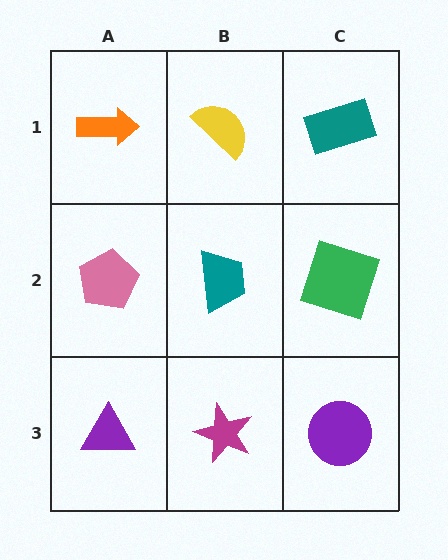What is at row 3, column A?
A purple triangle.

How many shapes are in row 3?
3 shapes.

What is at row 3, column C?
A purple circle.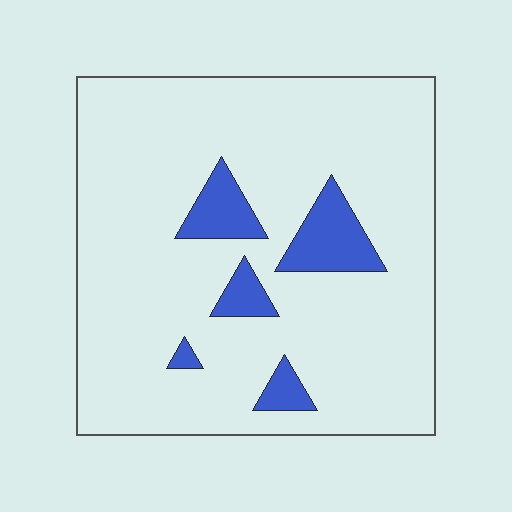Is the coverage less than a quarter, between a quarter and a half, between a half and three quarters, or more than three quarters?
Less than a quarter.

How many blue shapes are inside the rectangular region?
5.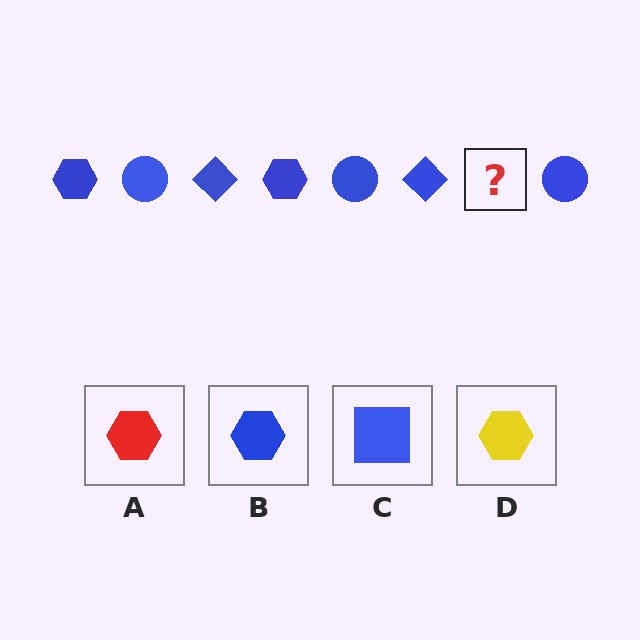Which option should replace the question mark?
Option B.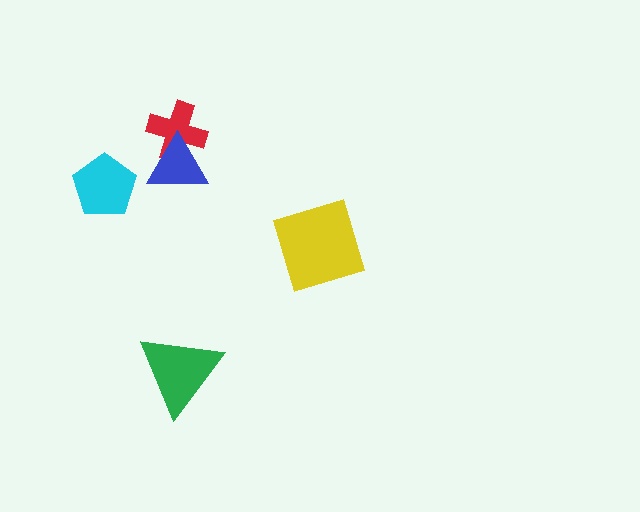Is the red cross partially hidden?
Yes, it is partially covered by another shape.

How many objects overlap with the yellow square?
0 objects overlap with the yellow square.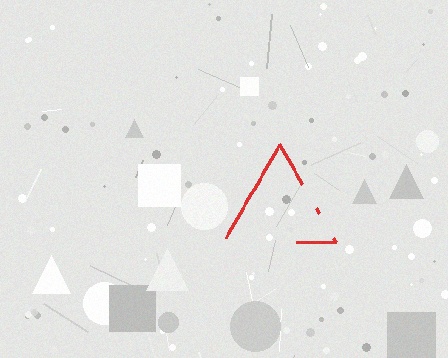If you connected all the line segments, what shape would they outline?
They would outline a triangle.